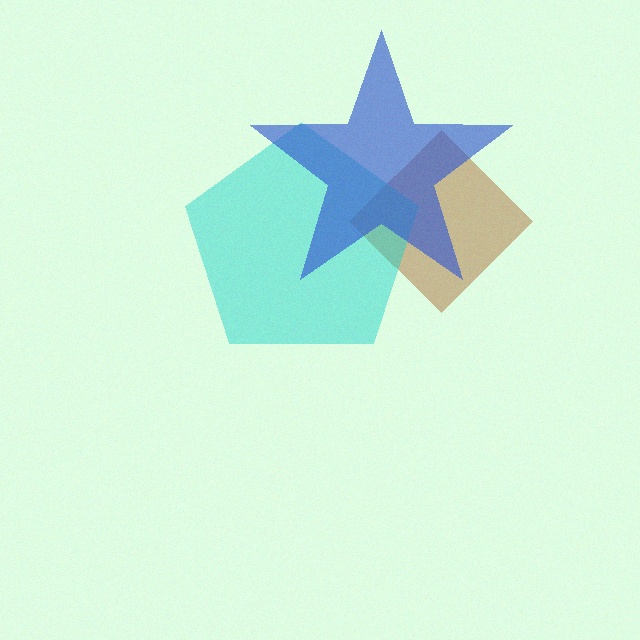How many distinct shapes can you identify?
There are 3 distinct shapes: a brown diamond, a cyan pentagon, a blue star.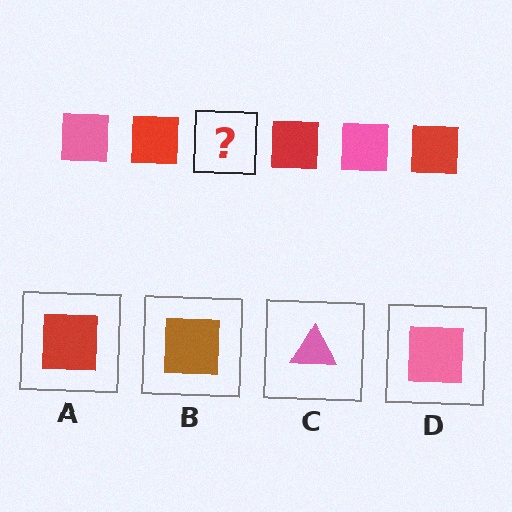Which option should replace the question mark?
Option D.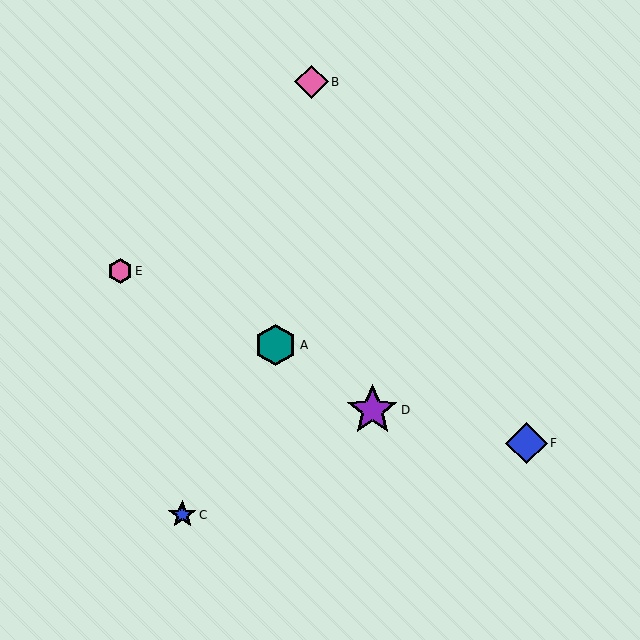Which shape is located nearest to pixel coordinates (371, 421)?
The purple star (labeled D) at (372, 410) is nearest to that location.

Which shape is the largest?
The purple star (labeled D) is the largest.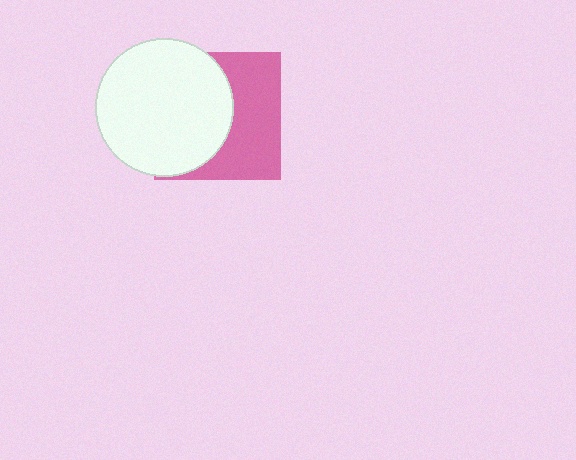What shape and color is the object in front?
The object in front is a white circle.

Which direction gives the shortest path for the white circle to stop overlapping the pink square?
Moving left gives the shortest separation.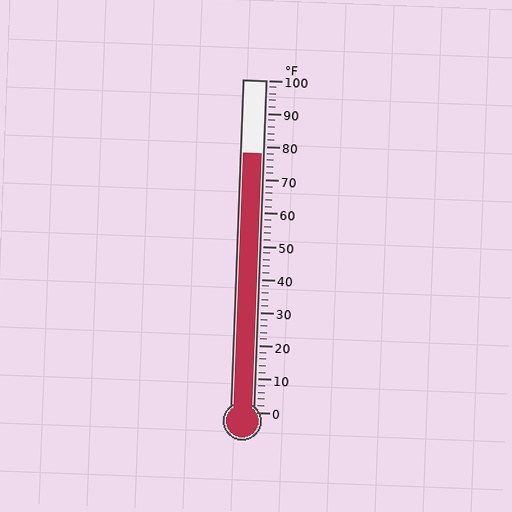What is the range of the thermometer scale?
The thermometer scale ranges from 0°F to 100°F.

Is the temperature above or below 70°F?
The temperature is above 70°F.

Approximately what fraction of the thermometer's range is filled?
The thermometer is filled to approximately 80% of its range.